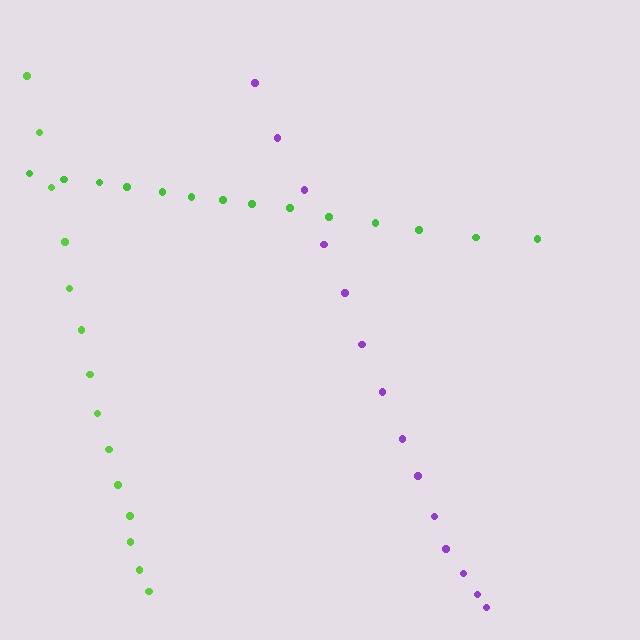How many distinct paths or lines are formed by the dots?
There are 3 distinct paths.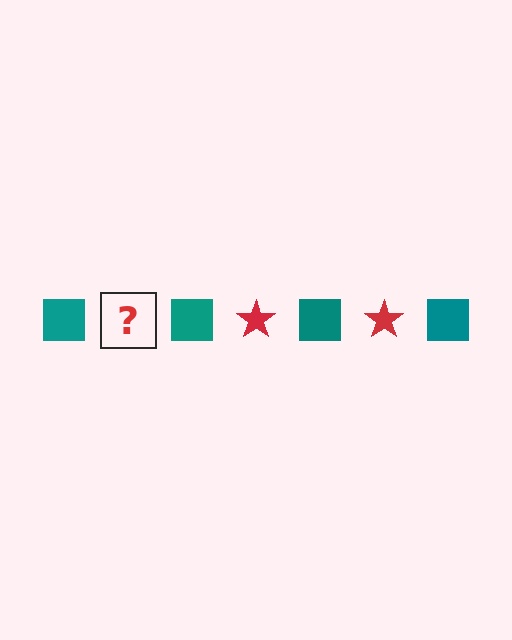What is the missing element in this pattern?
The missing element is a red star.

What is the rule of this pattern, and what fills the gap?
The rule is that the pattern alternates between teal square and red star. The gap should be filled with a red star.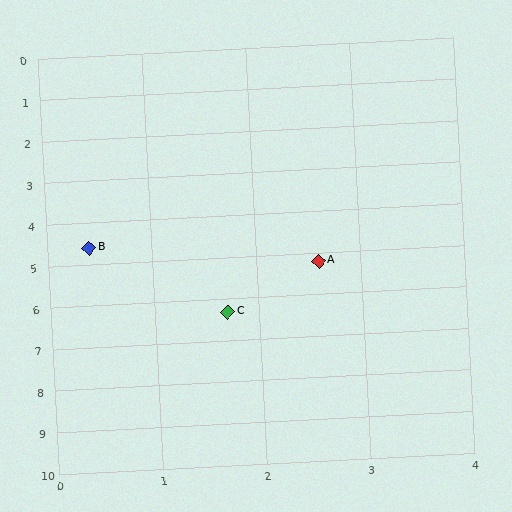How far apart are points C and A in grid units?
Points C and A are about 1.4 grid units apart.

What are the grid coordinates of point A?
Point A is at approximately (2.6, 5.2).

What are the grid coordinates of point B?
Point B is at approximately (0.4, 4.6).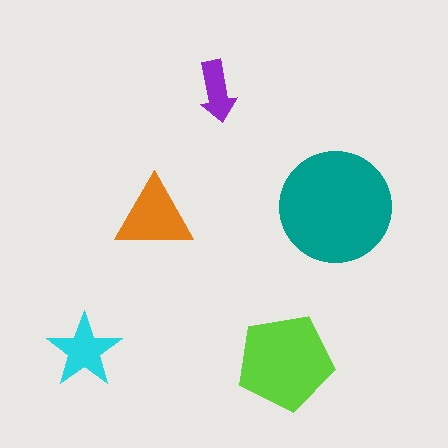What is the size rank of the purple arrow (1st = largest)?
5th.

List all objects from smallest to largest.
The purple arrow, the cyan star, the orange triangle, the lime pentagon, the teal circle.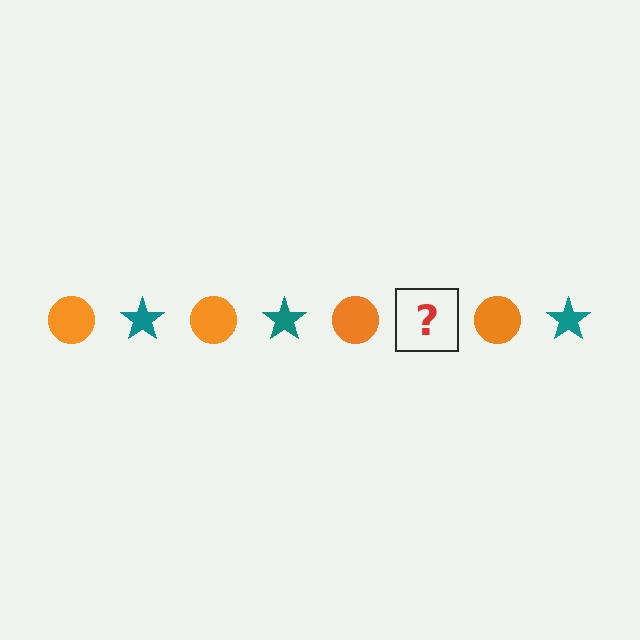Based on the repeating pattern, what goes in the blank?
The blank should be a teal star.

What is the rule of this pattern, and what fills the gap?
The rule is that the pattern alternates between orange circle and teal star. The gap should be filled with a teal star.